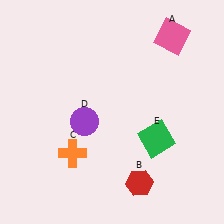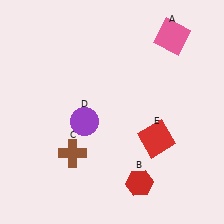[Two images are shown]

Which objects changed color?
C changed from orange to brown. E changed from green to red.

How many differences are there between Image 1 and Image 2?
There are 2 differences between the two images.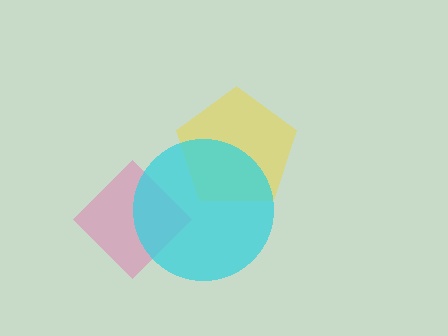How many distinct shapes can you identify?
There are 3 distinct shapes: a pink diamond, a yellow pentagon, a cyan circle.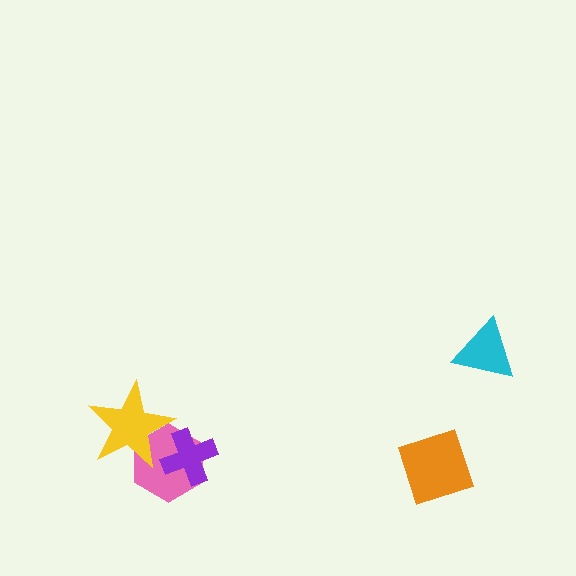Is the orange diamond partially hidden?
No, no other shape covers it.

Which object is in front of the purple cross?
The yellow star is in front of the purple cross.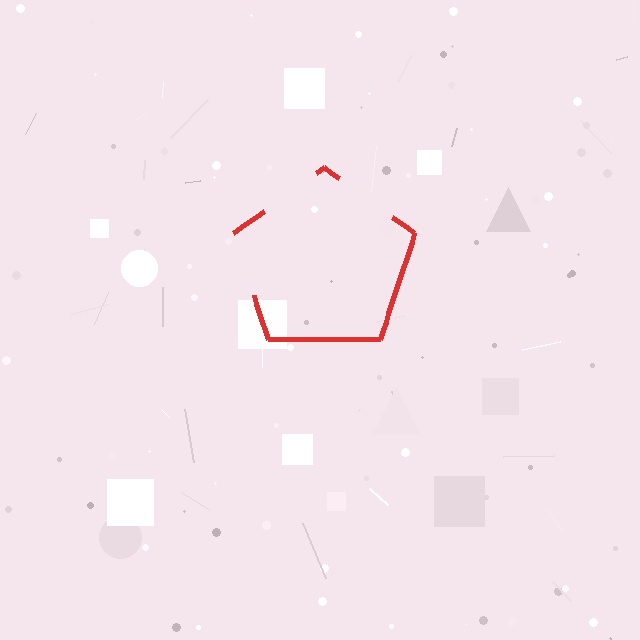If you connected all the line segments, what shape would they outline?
They would outline a pentagon.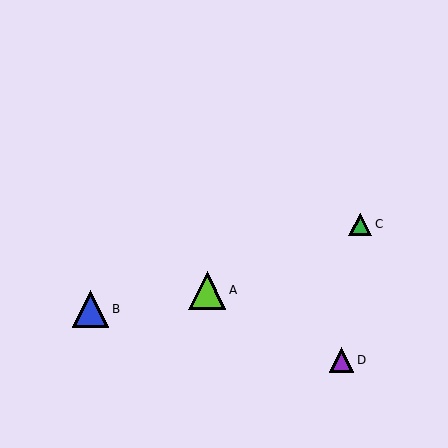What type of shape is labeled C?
Shape C is a green triangle.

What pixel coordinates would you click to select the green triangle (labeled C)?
Click at (360, 224) to select the green triangle C.